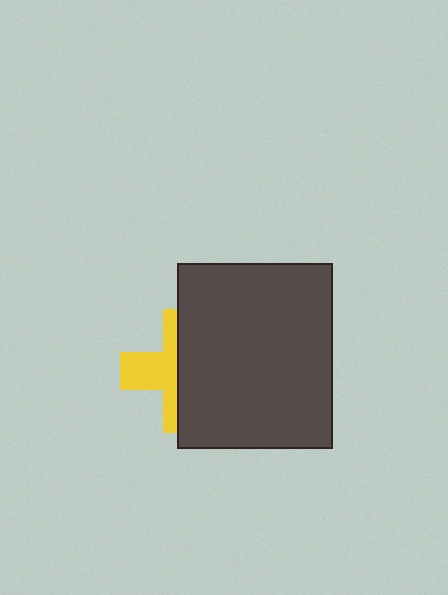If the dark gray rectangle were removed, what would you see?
You would see the complete yellow cross.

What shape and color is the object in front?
The object in front is a dark gray rectangle.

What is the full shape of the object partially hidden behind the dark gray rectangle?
The partially hidden object is a yellow cross.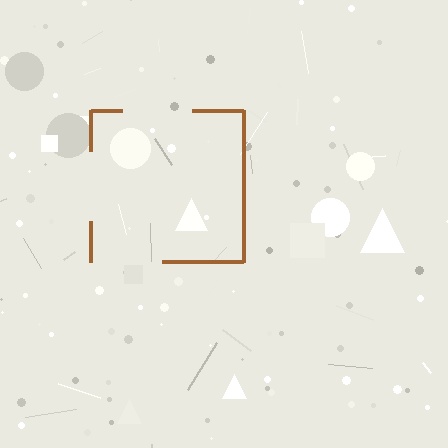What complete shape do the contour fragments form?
The contour fragments form a square.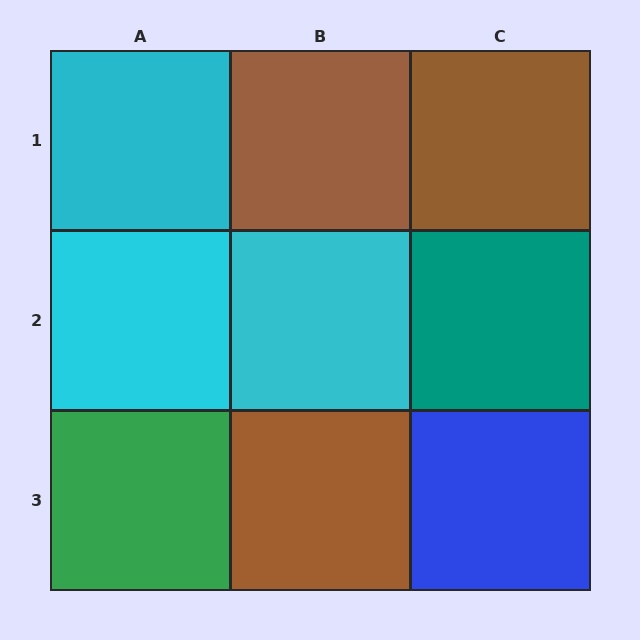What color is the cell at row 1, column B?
Brown.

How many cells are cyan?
3 cells are cyan.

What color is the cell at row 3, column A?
Green.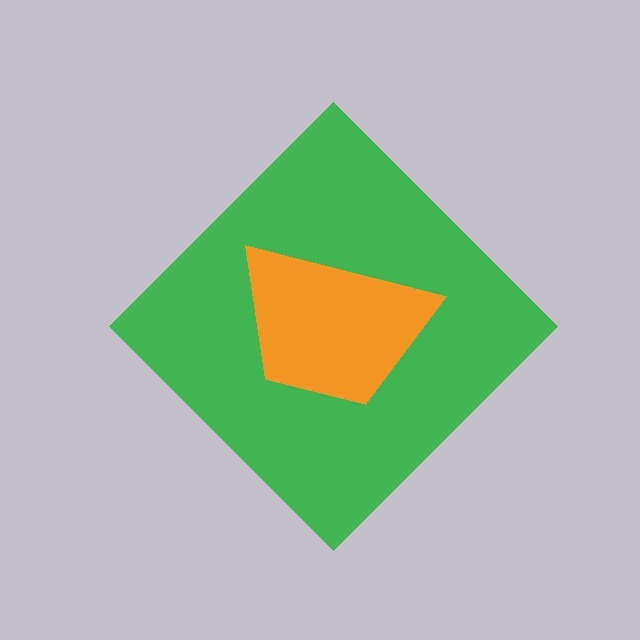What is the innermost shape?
The orange trapezoid.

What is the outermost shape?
The green diamond.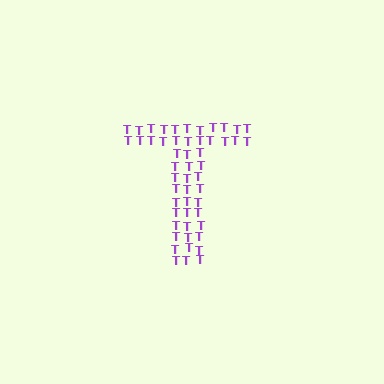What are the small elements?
The small elements are letter T's.